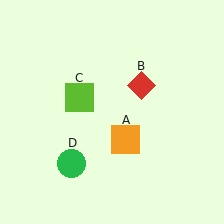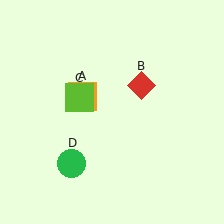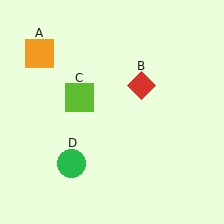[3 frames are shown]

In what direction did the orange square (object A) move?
The orange square (object A) moved up and to the left.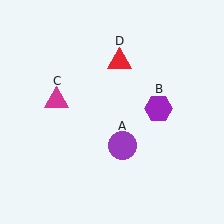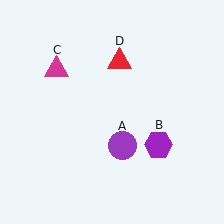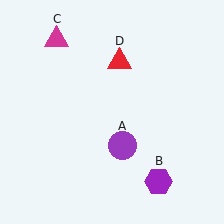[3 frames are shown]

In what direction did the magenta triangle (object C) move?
The magenta triangle (object C) moved up.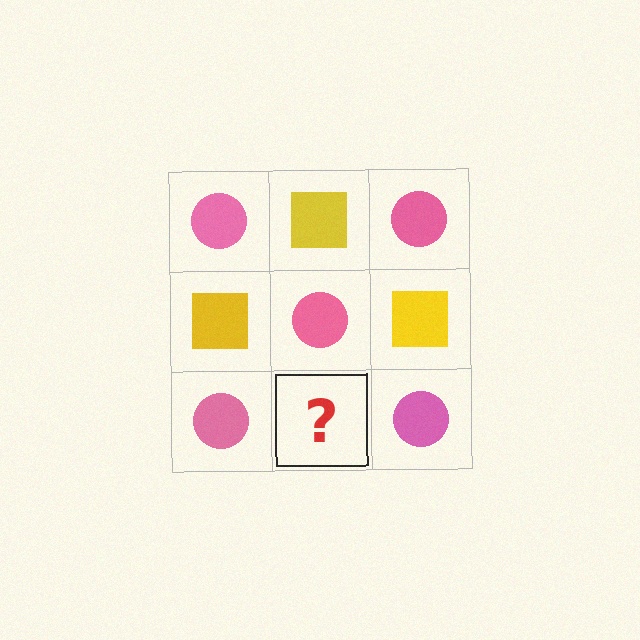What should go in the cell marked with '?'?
The missing cell should contain a yellow square.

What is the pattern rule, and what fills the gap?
The rule is that it alternates pink circle and yellow square in a checkerboard pattern. The gap should be filled with a yellow square.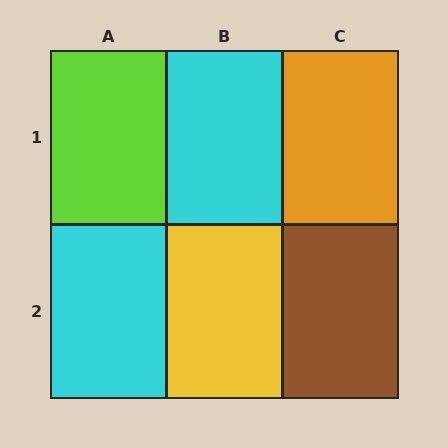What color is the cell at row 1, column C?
Orange.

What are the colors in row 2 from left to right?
Cyan, yellow, brown.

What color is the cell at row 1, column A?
Lime.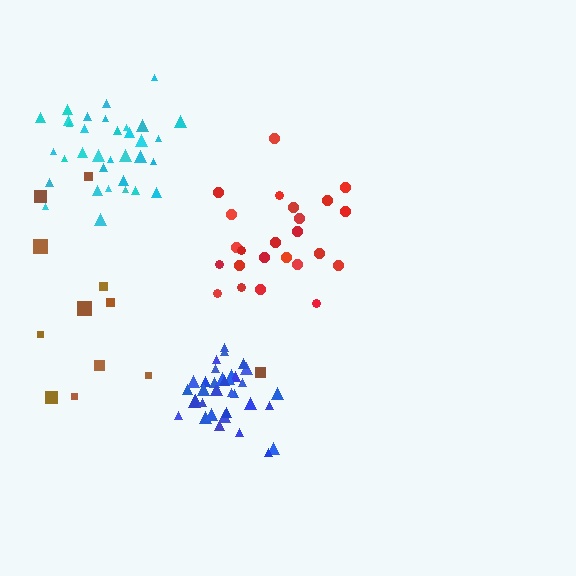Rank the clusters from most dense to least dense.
blue, cyan, red, brown.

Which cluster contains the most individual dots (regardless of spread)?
Blue (35).